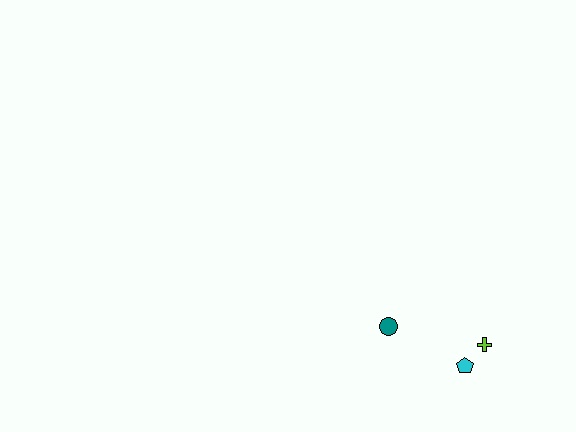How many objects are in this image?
There are 3 objects.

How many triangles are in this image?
There are no triangles.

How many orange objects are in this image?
There are no orange objects.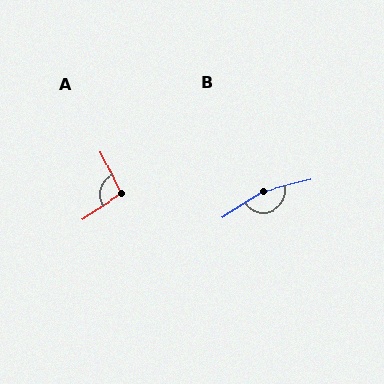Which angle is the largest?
B, at approximately 160 degrees.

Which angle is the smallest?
A, at approximately 98 degrees.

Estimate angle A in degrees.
Approximately 98 degrees.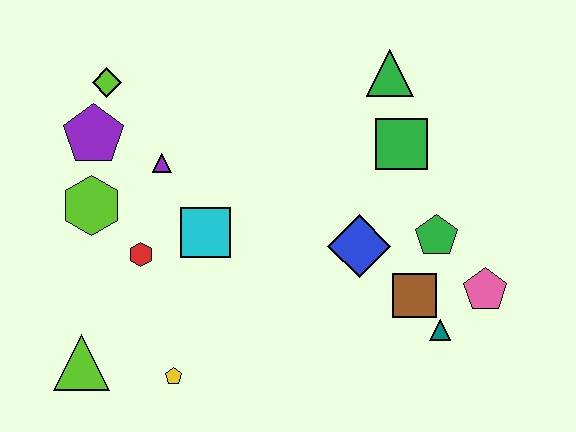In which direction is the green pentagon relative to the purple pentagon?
The green pentagon is to the right of the purple pentagon.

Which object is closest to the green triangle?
The green square is closest to the green triangle.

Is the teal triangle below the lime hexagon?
Yes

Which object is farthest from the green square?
The lime triangle is farthest from the green square.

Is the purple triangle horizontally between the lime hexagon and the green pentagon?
Yes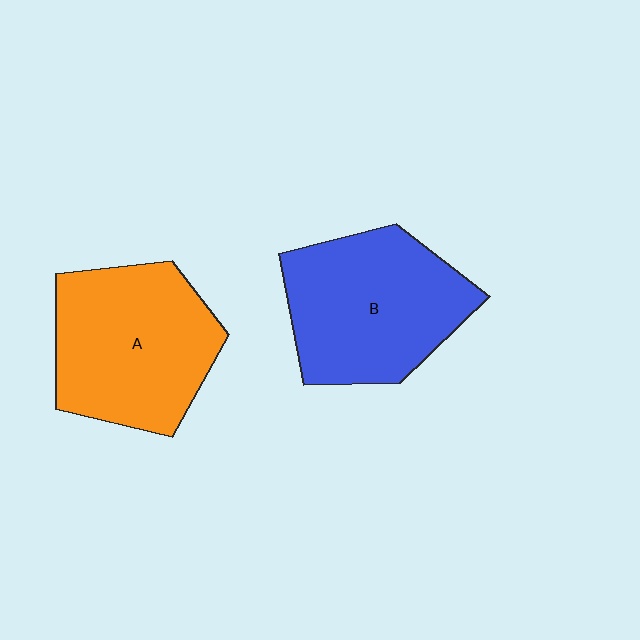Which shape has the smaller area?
Shape B (blue).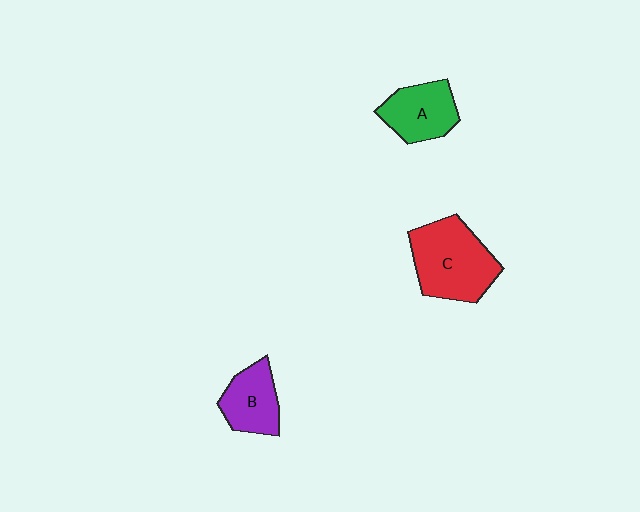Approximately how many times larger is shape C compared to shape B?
Approximately 1.7 times.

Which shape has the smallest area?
Shape B (purple).